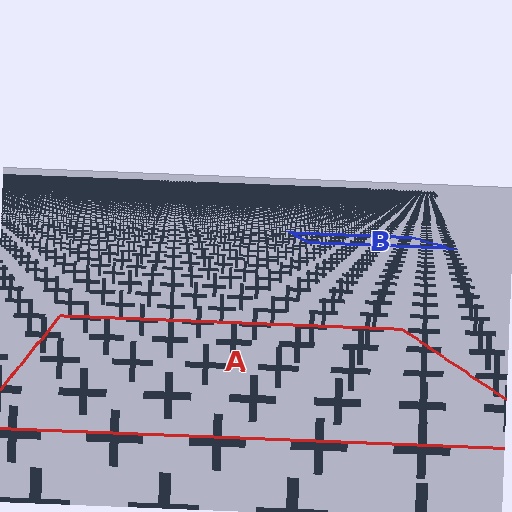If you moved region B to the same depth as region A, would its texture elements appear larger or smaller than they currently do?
They would appear larger. At a closer depth, the same texture elements are projected at a bigger on-screen size.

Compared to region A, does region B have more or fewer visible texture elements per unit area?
Region B has more texture elements per unit area — they are packed more densely because it is farther away.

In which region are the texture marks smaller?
The texture marks are smaller in region B, because it is farther away.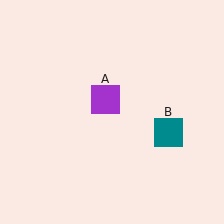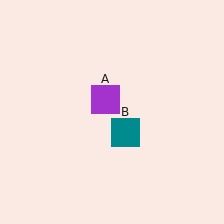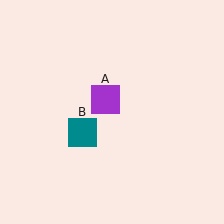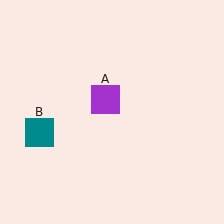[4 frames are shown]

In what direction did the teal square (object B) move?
The teal square (object B) moved left.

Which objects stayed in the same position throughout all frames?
Purple square (object A) remained stationary.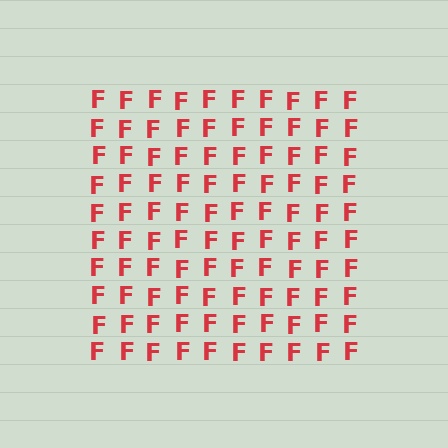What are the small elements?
The small elements are letter F's.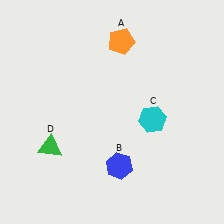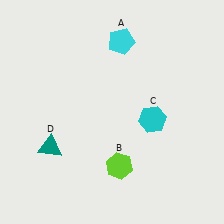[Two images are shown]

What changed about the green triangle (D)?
In Image 1, D is green. In Image 2, it changed to teal.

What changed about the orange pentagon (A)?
In Image 1, A is orange. In Image 2, it changed to cyan.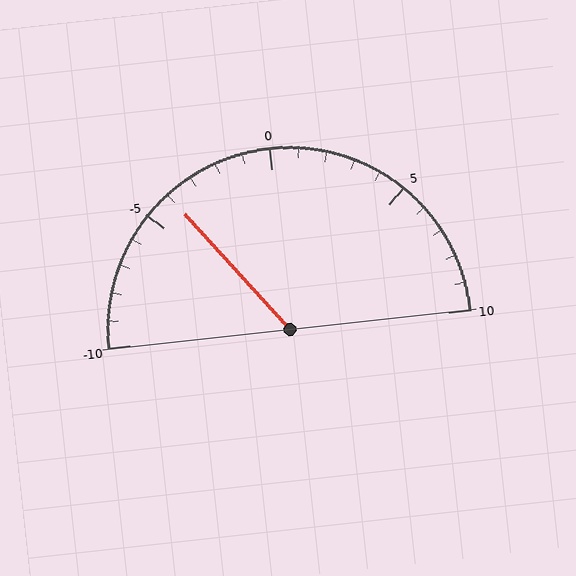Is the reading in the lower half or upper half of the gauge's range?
The reading is in the lower half of the range (-10 to 10).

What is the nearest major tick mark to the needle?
The nearest major tick mark is -5.